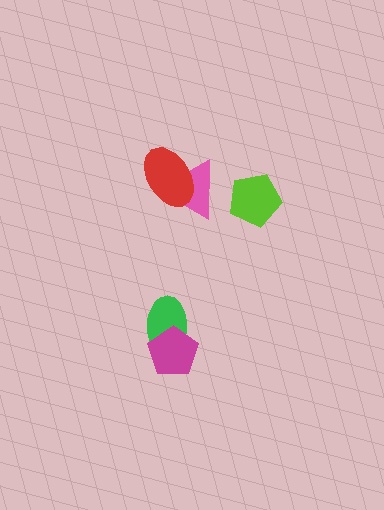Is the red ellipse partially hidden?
No, no other shape covers it.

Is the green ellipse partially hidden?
Yes, it is partially covered by another shape.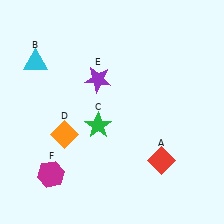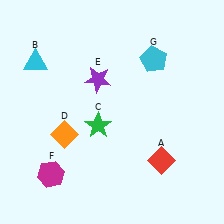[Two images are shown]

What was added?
A cyan pentagon (G) was added in Image 2.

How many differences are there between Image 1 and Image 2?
There is 1 difference between the two images.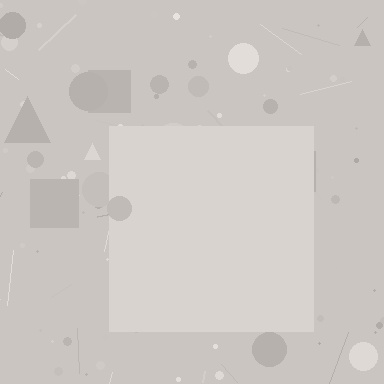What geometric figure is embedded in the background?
A square is embedded in the background.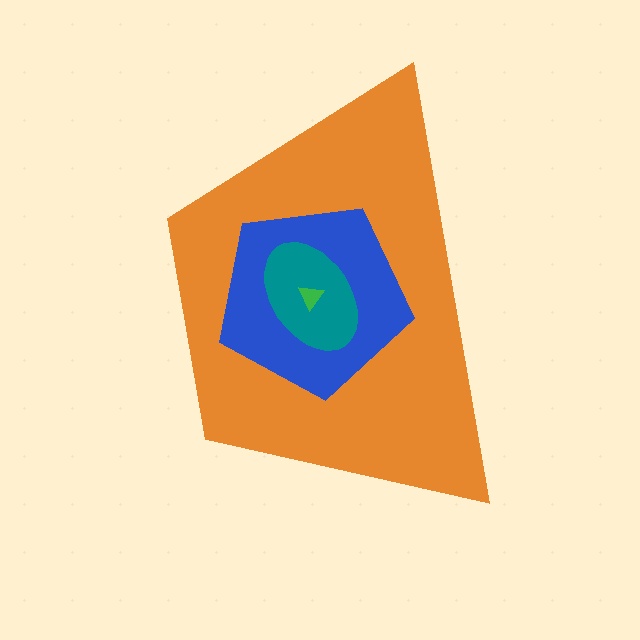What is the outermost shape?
The orange trapezoid.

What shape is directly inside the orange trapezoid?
The blue pentagon.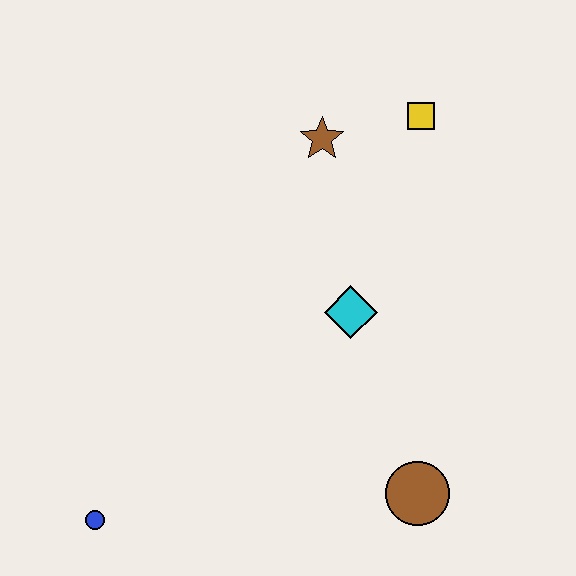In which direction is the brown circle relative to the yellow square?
The brown circle is below the yellow square.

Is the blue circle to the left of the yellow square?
Yes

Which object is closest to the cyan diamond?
The brown star is closest to the cyan diamond.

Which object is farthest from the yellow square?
The blue circle is farthest from the yellow square.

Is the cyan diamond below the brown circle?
No